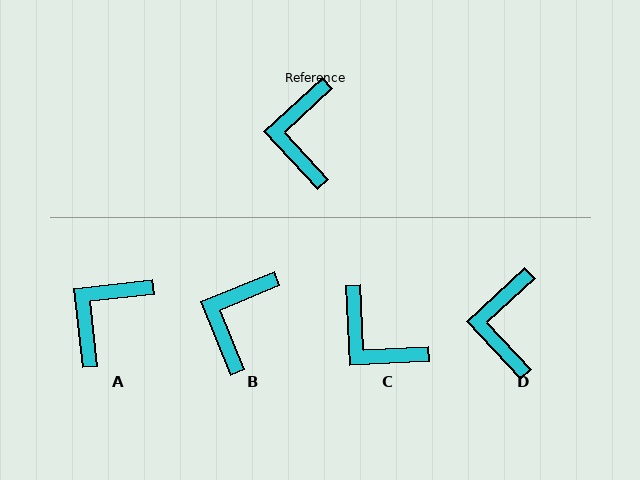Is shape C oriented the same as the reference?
No, it is off by about 50 degrees.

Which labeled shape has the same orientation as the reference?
D.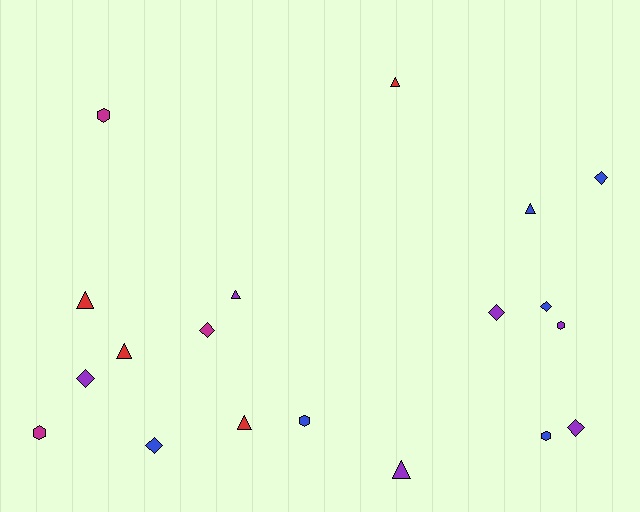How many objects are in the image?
There are 19 objects.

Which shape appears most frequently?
Diamond, with 7 objects.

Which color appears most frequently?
Blue, with 6 objects.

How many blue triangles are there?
There is 1 blue triangle.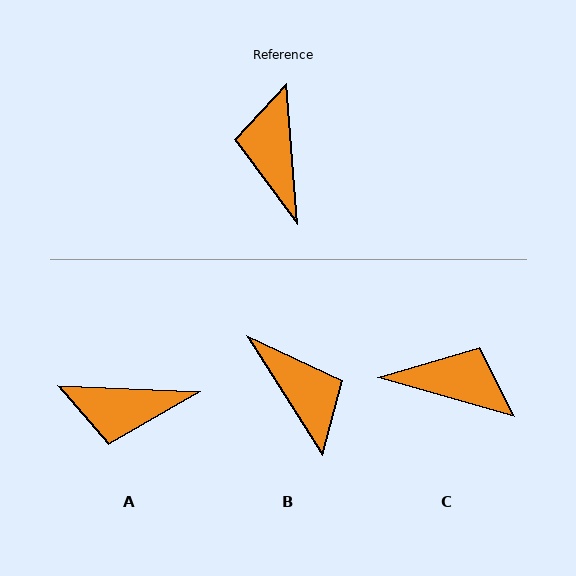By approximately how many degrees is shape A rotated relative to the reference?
Approximately 84 degrees counter-clockwise.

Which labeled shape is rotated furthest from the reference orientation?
B, about 152 degrees away.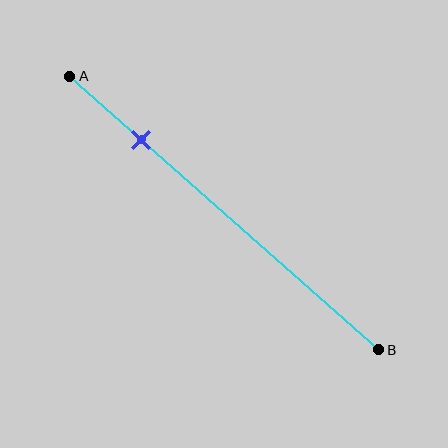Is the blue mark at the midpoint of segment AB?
No, the mark is at about 25% from A, not at the 50% midpoint.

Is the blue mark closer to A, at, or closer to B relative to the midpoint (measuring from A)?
The blue mark is closer to point A than the midpoint of segment AB.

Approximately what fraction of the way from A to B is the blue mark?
The blue mark is approximately 25% of the way from A to B.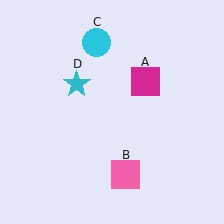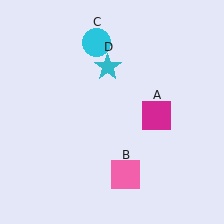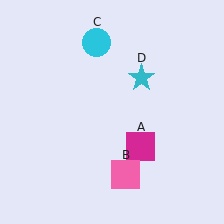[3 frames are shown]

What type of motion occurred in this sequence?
The magenta square (object A), cyan star (object D) rotated clockwise around the center of the scene.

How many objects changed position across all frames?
2 objects changed position: magenta square (object A), cyan star (object D).